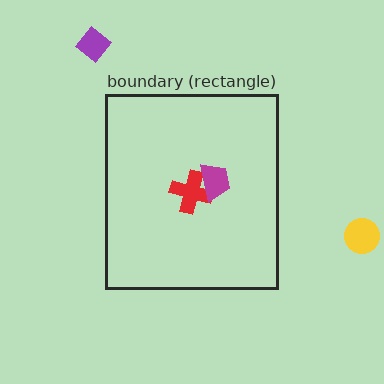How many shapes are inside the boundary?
2 inside, 2 outside.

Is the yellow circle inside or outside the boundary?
Outside.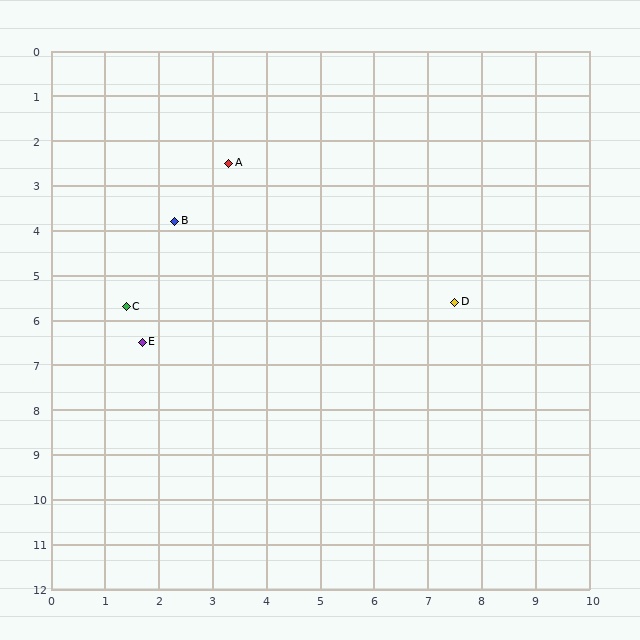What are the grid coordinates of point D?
Point D is at approximately (7.5, 5.6).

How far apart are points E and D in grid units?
Points E and D are about 5.9 grid units apart.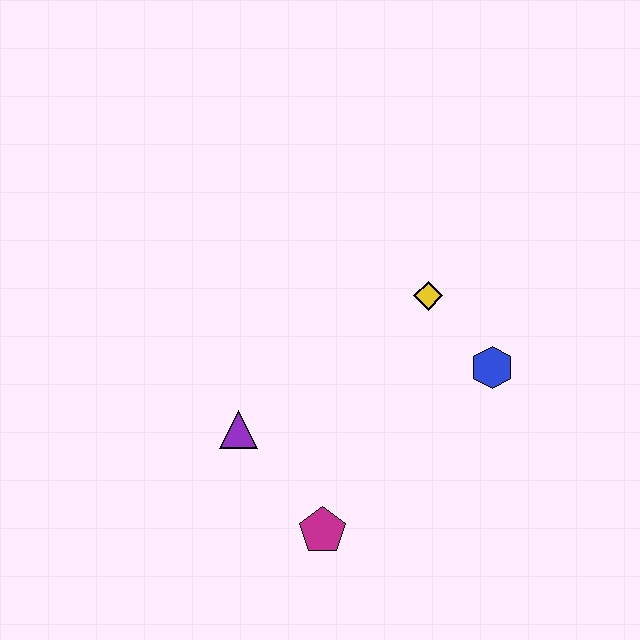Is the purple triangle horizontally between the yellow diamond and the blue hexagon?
No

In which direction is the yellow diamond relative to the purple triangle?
The yellow diamond is to the right of the purple triangle.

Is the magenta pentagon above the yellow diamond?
No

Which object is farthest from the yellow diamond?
The magenta pentagon is farthest from the yellow diamond.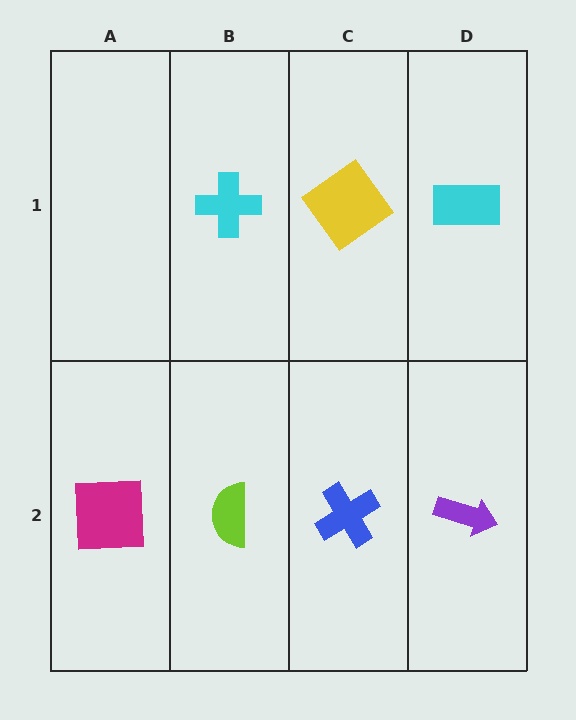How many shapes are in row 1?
3 shapes.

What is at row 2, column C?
A blue cross.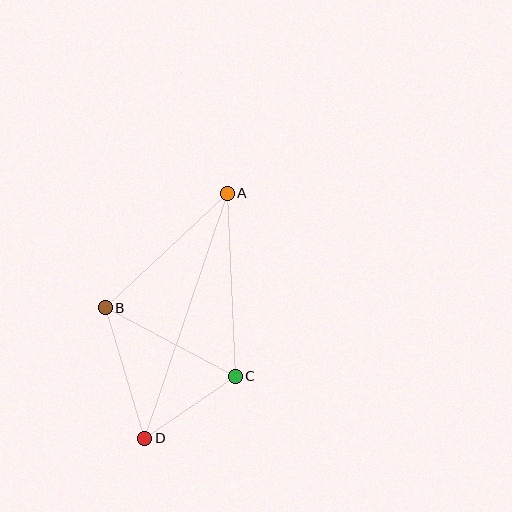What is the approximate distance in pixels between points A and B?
The distance between A and B is approximately 167 pixels.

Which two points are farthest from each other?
Points A and D are farthest from each other.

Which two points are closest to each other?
Points C and D are closest to each other.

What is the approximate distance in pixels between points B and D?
The distance between B and D is approximately 136 pixels.